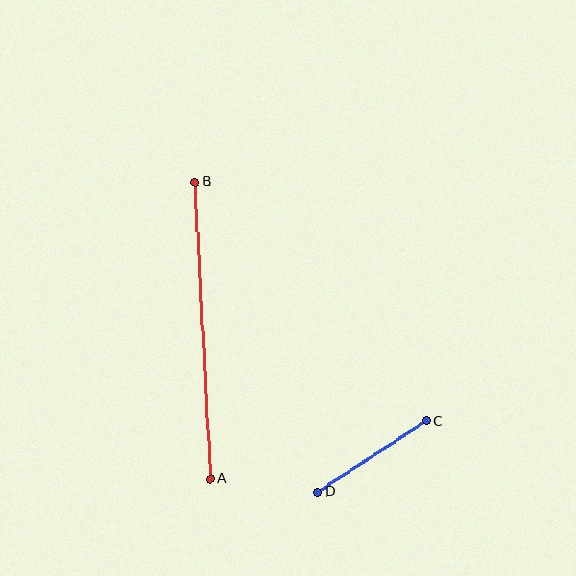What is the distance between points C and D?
The distance is approximately 130 pixels.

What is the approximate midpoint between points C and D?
The midpoint is at approximately (372, 456) pixels.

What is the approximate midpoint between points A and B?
The midpoint is at approximately (203, 331) pixels.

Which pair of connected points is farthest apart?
Points A and B are farthest apart.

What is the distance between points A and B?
The distance is approximately 297 pixels.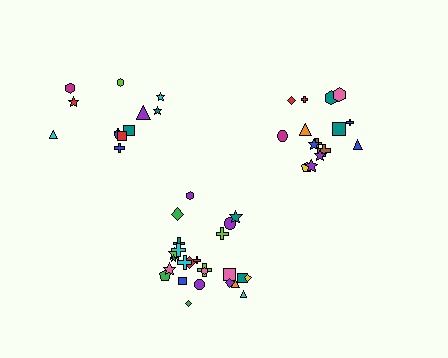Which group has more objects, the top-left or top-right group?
The top-right group.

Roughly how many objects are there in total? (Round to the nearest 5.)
Roughly 50 objects in total.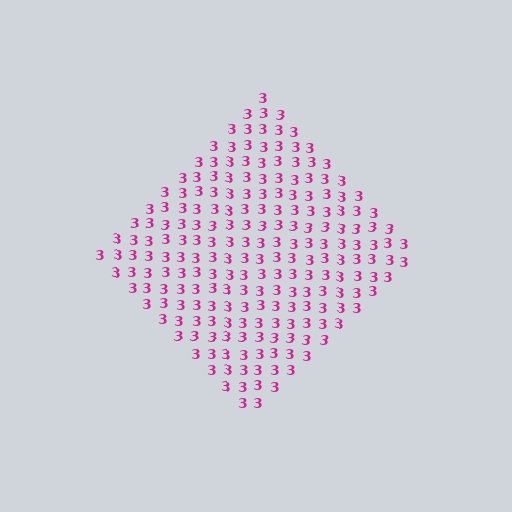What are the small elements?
The small elements are digit 3's.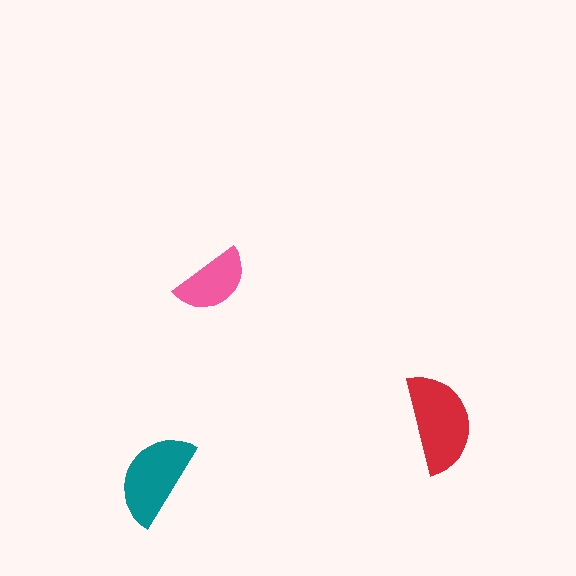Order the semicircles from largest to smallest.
the red one, the teal one, the pink one.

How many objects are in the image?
There are 3 objects in the image.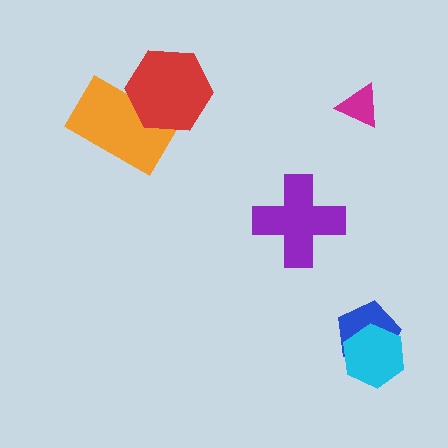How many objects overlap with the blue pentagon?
1 object overlaps with the blue pentagon.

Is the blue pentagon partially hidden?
Yes, it is partially covered by another shape.